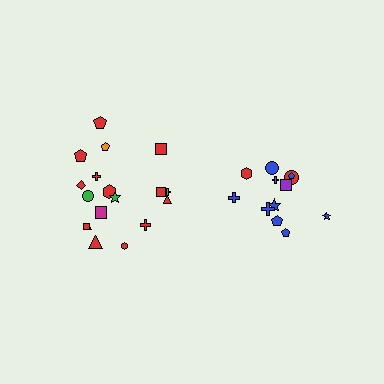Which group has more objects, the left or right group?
The left group.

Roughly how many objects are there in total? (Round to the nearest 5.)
Roughly 30 objects in total.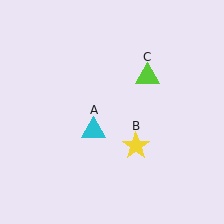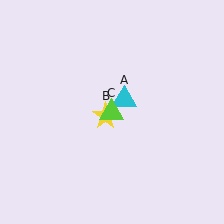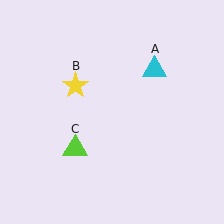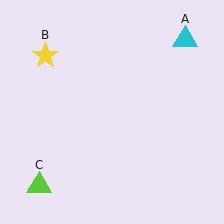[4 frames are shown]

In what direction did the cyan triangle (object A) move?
The cyan triangle (object A) moved up and to the right.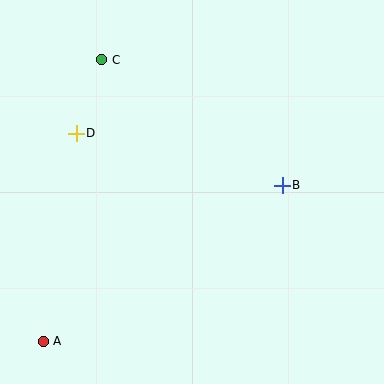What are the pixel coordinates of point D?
Point D is at (76, 133).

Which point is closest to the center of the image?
Point B at (282, 185) is closest to the center.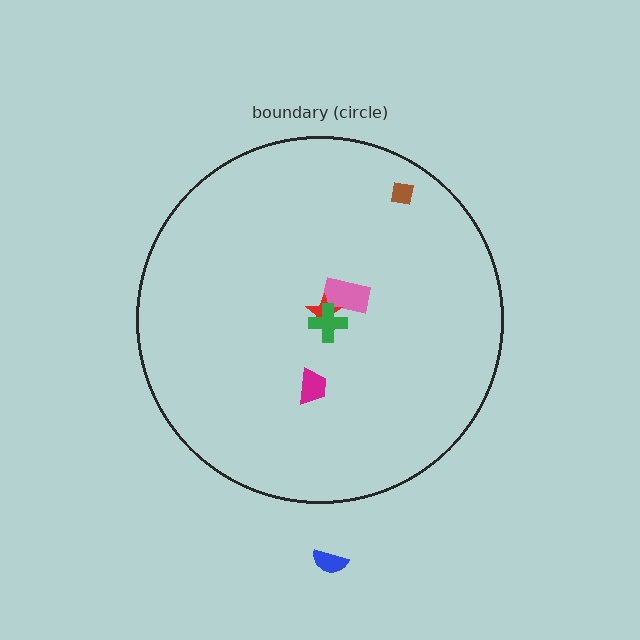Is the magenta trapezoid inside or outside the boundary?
Inside.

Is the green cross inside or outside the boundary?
Inside.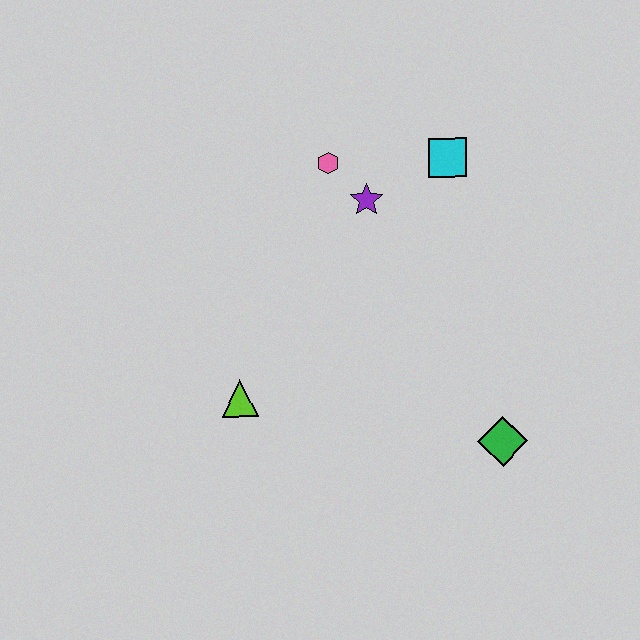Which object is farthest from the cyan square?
The lime triangle is farthest from the cyan square.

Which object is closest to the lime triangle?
The purple star is closest to the lime triangle.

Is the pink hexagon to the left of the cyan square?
Yes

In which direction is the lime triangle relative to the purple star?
The lime triangle is below the purple star.